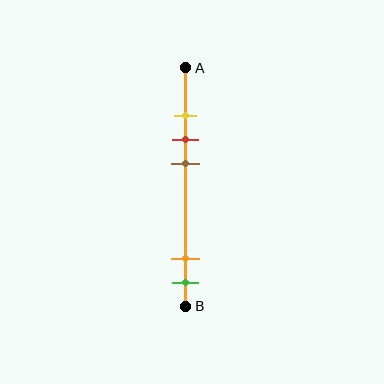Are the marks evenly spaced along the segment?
No, the marks are not evenly spaced.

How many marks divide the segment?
There are 5 marks dividing the segment.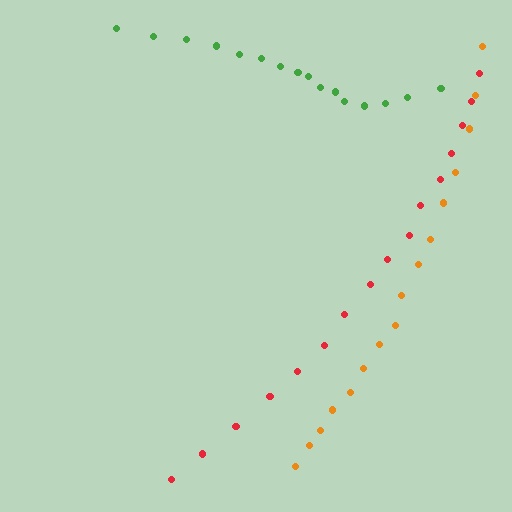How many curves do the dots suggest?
There are 3 distinct paths.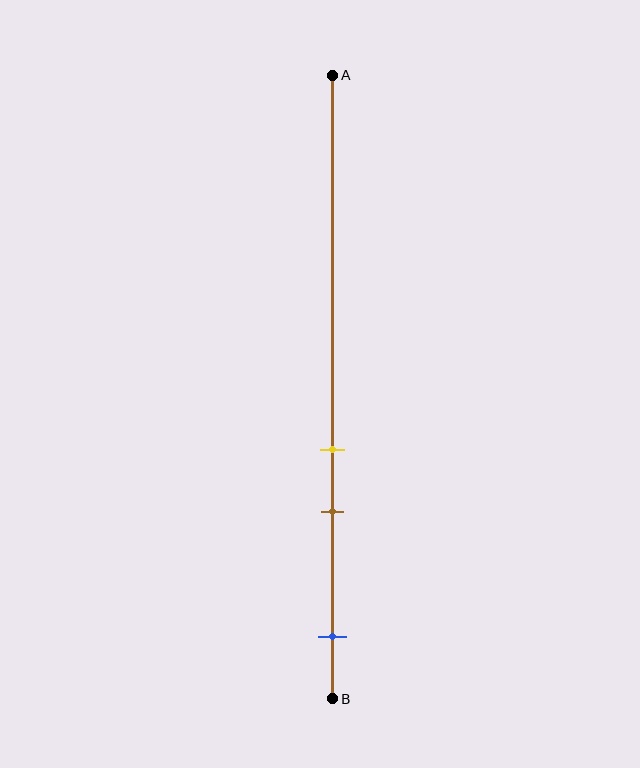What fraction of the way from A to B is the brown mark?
The brown mark is approximately 70% (0.7) of the way from A to B.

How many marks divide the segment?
There are 3 marks dividing the segment.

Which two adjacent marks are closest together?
The yellow and brown marks are the closest adjacent pair.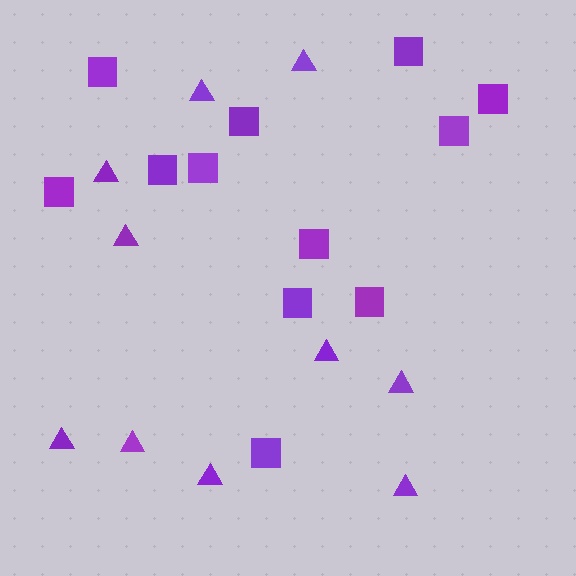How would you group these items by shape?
There are 2 groups: one group of triangles (10) and one group of squares (12).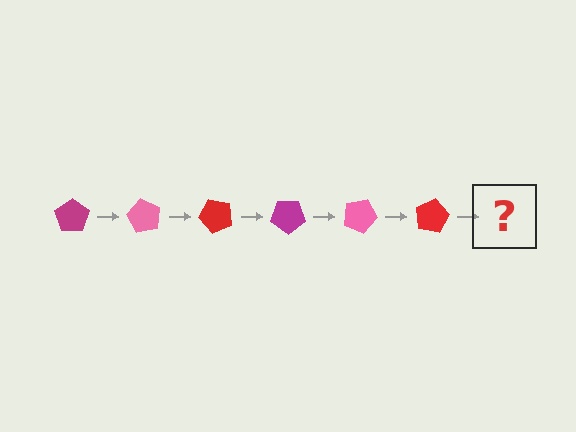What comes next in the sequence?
The next element should be a magenta pentagon, rotated 360 degrees from the start.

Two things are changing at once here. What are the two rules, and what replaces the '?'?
The two rules are that it rotates 60 degrees each step and the color cycles through magenta, pink, and red. The '?' should be a magenta pentagon, rotated 360 degrees from the start.